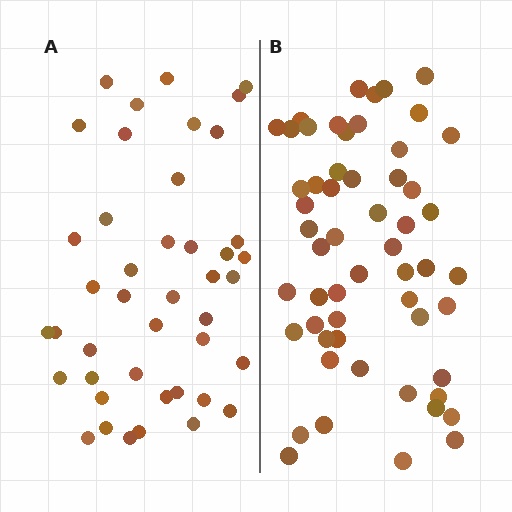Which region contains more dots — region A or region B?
Region B (the right region) has more dots.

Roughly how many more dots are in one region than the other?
Region B has approximately 15 more dots than region A.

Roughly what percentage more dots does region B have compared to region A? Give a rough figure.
About 30% more.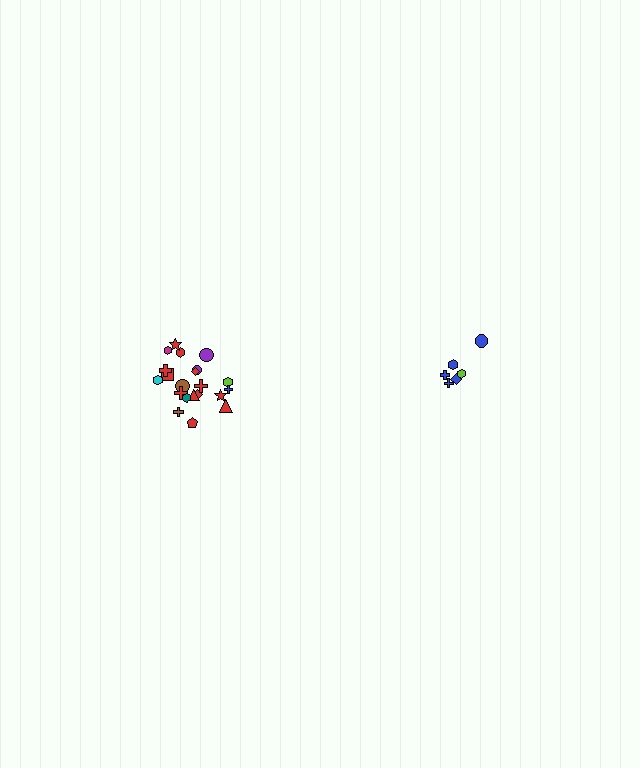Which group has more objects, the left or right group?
The left group.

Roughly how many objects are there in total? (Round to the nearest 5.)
Roughly 30 objects in total.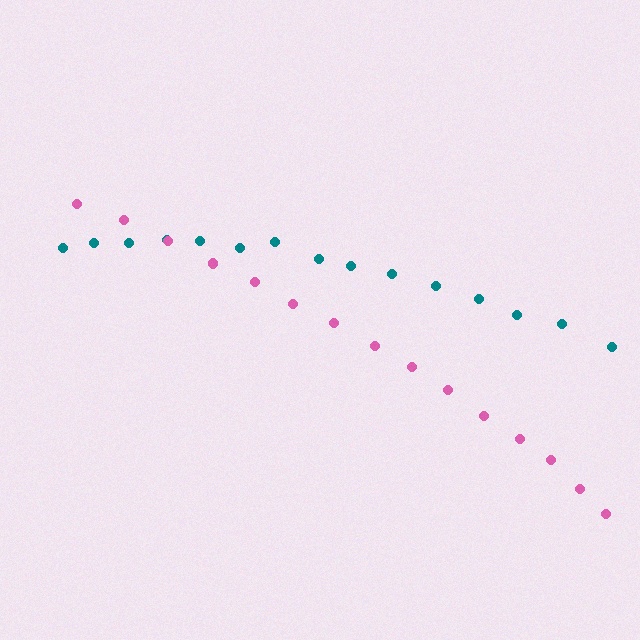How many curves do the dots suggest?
There are 2 distinct paths.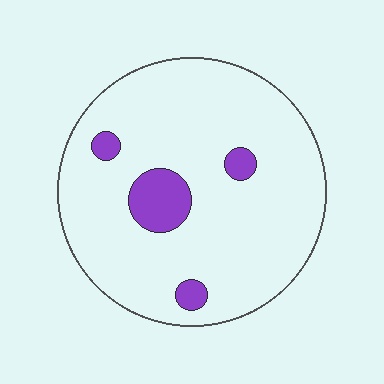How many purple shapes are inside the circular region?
4.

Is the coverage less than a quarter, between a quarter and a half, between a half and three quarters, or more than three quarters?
Less than a quarter.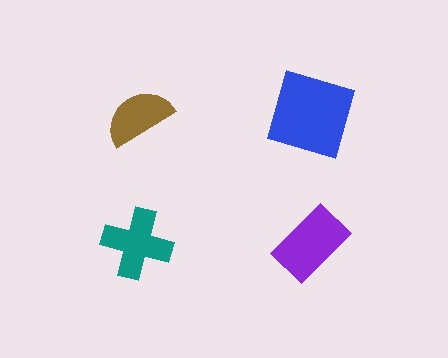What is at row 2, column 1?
A teal cross.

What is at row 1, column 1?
A brown semicircle.